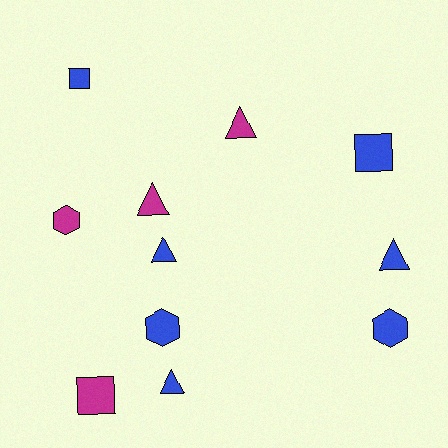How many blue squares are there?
There are 2 blue squares.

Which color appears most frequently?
Blue, with 7 objects.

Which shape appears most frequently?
Triangle, with 5 objects.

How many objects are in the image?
There are 11 objects.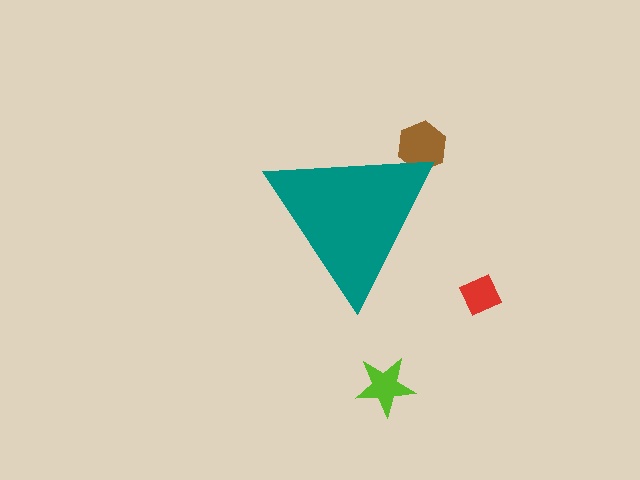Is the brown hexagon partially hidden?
Yes, the brown hexagon is partially hidden behind the teal triangle.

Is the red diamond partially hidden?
No, the red diamond is fully visible.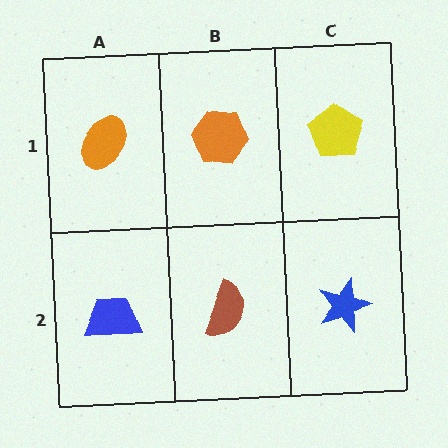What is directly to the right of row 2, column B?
A blue star.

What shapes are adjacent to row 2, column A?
An orange ellipse (row 1, column A), a brown semicircle (row 2, column B).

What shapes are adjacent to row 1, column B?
A brown semicircle (row 2, column B), an orange ellipse (row 1, column A), a yellow pentagon (row 1, column C).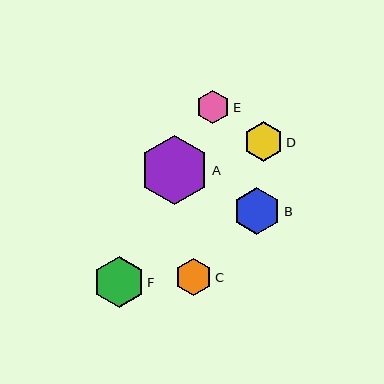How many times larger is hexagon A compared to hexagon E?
Hexagon A is approximately 2.1 times the size of hexagon E.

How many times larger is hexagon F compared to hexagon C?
Hexagon F is approximately 1.4 times the size of hexagon C.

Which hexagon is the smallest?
Hexagon E is the smallest with a size of approximately 33 pixels.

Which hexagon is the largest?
Hexagon A is the largest with a size of approximately 69 pixels.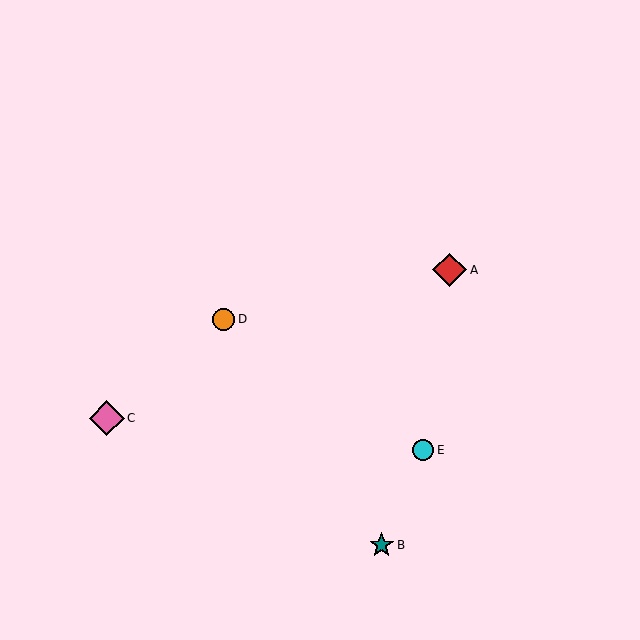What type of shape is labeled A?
Shape A is a red diamond.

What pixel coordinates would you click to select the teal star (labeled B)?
Click at (382, 545) to select the teal star B.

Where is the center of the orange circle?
The center of the orange circle is at (224, 319).